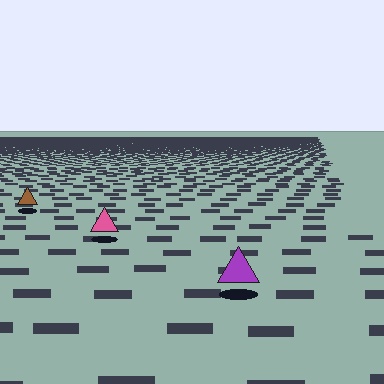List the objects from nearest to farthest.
From nearest to farthest: the purple triangle, the pink triangle, the brown triangle.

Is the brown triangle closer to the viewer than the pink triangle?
No. The pink triangle is closer — you can tell from the texture gradient: the ground texture is coarser near it.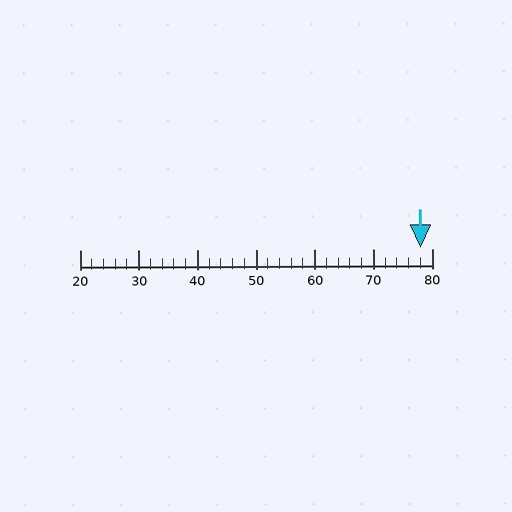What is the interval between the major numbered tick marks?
The major tick marks are spaced 10 units apart.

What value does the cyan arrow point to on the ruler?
The cyan arrow points to approximately 78.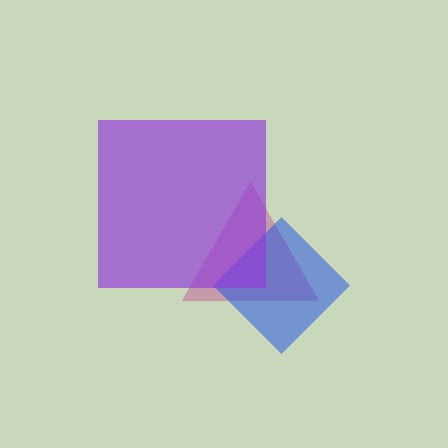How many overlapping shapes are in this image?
There are 3 overlapping shapes in the image.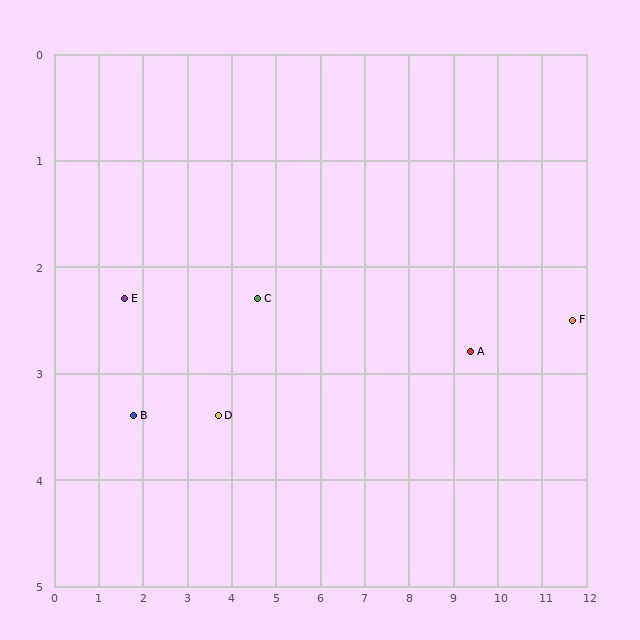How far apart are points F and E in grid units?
Points F and E are about 10.1 grid units apart.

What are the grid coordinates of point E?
Point E is at approximately (1.6, 2.3).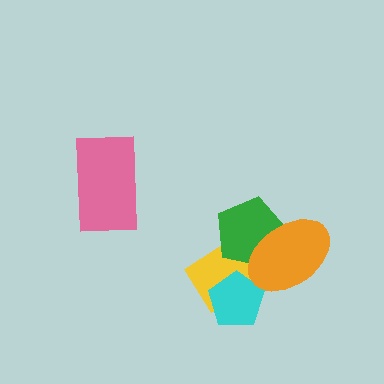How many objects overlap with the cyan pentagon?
1 object overlaps with the cyan pentagon.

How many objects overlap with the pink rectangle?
0 objects overlap with the pink rectangle.